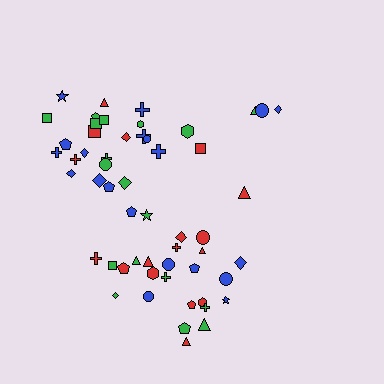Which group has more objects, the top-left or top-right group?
The top-left group.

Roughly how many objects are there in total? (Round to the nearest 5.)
Roughly 55 objects in total.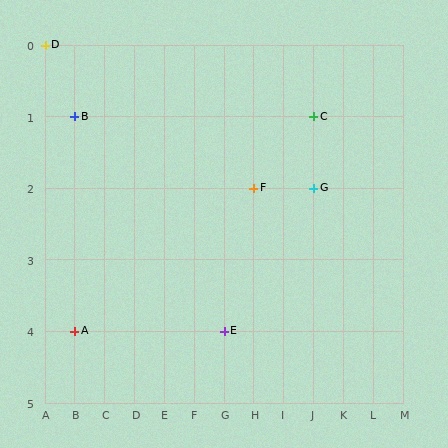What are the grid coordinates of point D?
Point D is at grid coordinates (A, 0).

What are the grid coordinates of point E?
Point E is at grid coordinates (G, 4).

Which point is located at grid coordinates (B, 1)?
Point B is at (B, 1).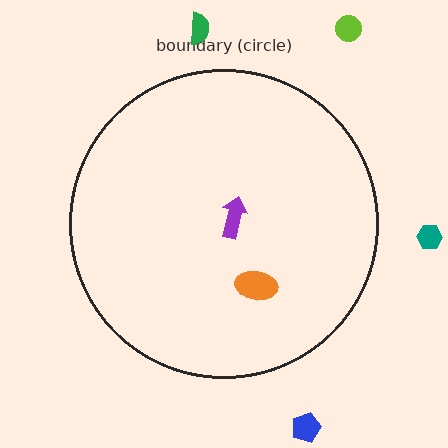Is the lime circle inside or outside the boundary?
Outside.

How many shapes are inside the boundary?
2 inside, 4 outside.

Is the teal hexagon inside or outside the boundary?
Outside.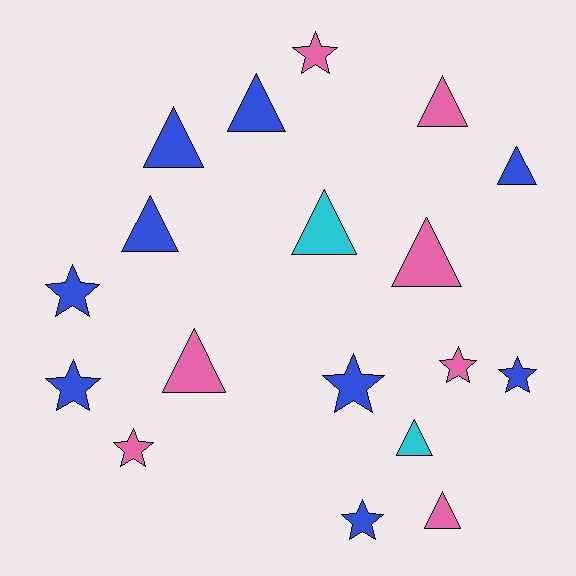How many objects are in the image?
There are 18 objects.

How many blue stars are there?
There are 5 blue stars.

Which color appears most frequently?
Blue, with 9 objects.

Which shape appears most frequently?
Triangle, with 10 objects.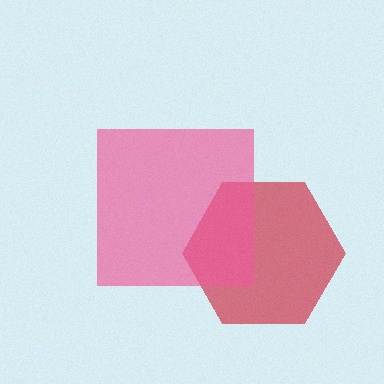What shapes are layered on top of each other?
The layered shapes are: a red hexagon, a pink square.